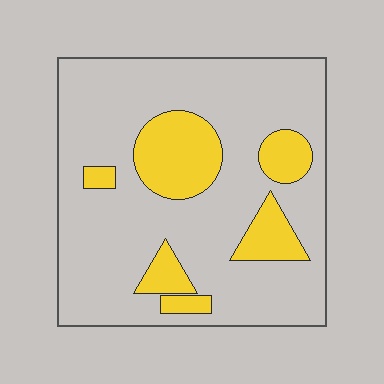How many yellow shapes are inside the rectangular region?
6.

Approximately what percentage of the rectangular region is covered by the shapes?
Approximately 20%.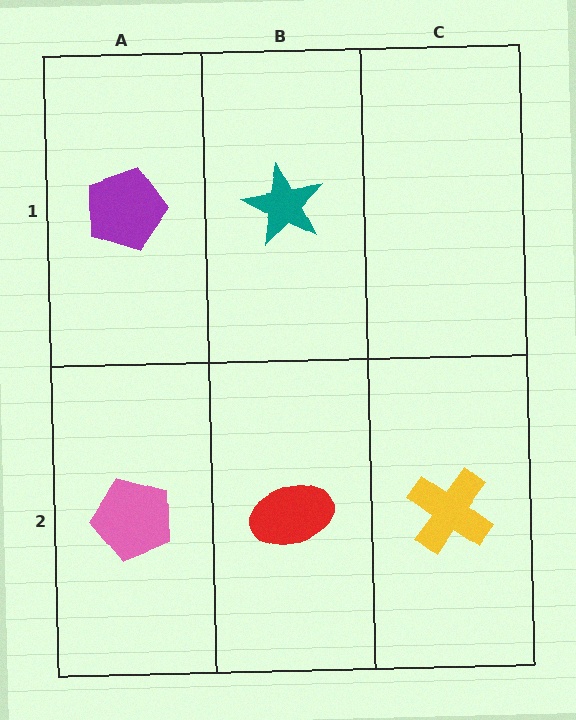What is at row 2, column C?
A yellow cross.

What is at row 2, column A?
A pink pentagon.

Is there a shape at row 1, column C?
No, that cell is empty.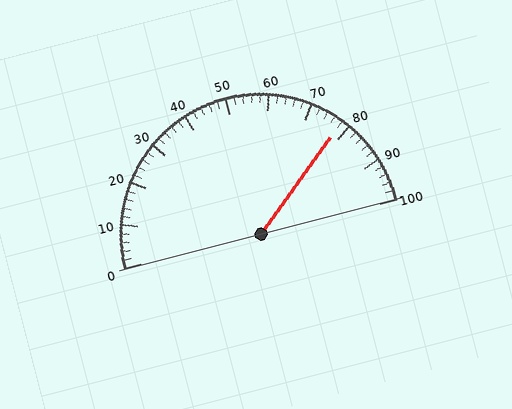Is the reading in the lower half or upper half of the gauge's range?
The reading is in the upper half of the range (0 to 100).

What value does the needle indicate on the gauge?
The needle indicates approximately 78.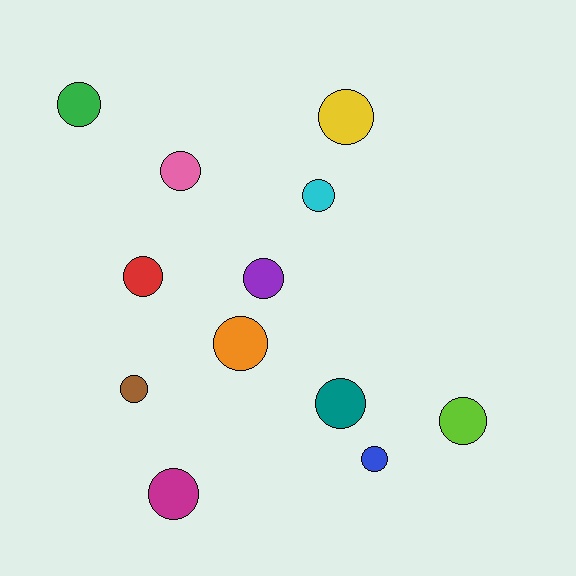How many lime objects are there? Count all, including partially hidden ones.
There is 1 lime object.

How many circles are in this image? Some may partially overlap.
There are 12 circles.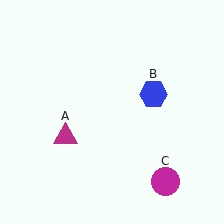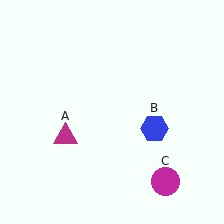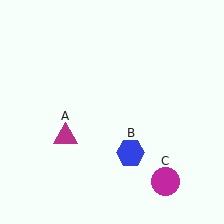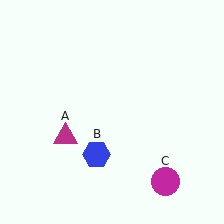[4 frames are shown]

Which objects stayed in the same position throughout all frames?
Magenta triangle (object A) and magenta circle (object C) remained stationary.